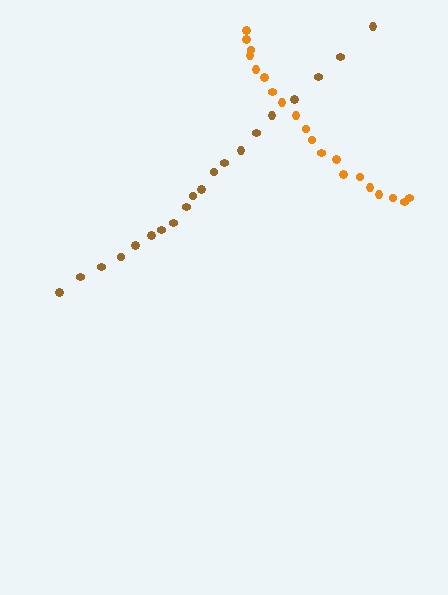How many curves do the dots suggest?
There are 2 distinct paths.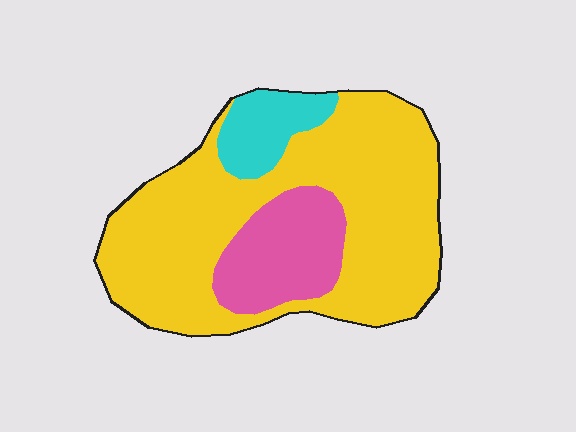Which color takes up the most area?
Yellow, at roughly 70%.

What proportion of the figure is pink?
Pink takes up about one fifth (1/5) of the figure.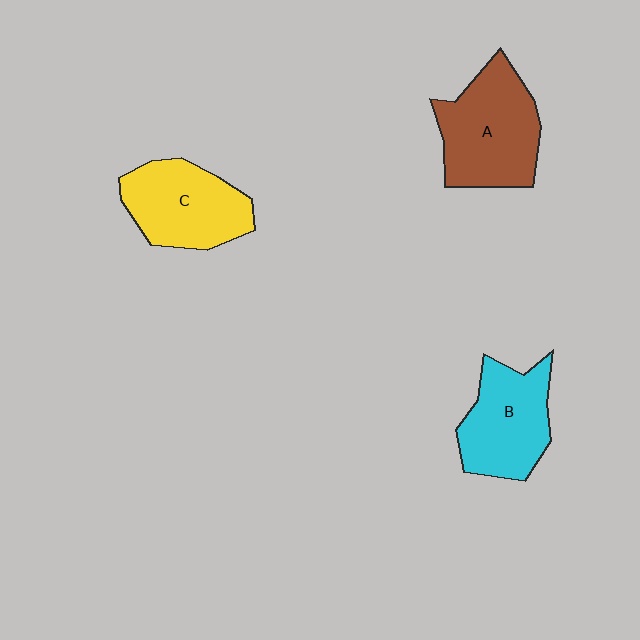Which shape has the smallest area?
Shape B (cyan).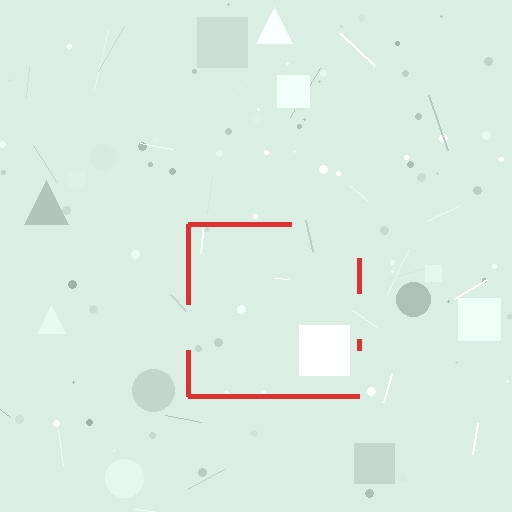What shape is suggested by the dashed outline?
The dashed outline suggests a square.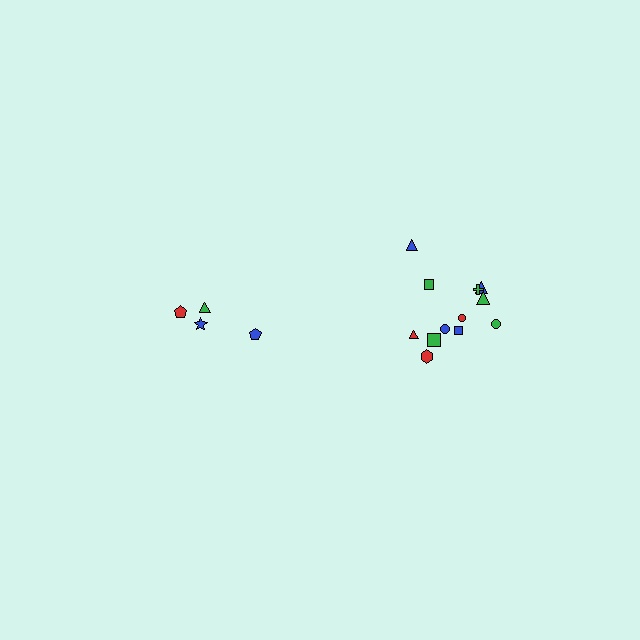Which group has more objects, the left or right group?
The right group.